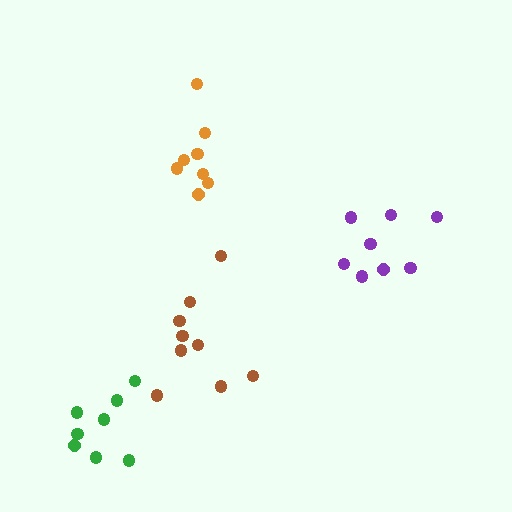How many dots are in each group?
Group 1: 8 dots, Group 2: 8 dots, Group 3: 8 dots, Group 4: 9 dots (33 total).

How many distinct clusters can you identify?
There are 4 distinct clusters.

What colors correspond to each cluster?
The clusters are colored: green, orange, purple, brown.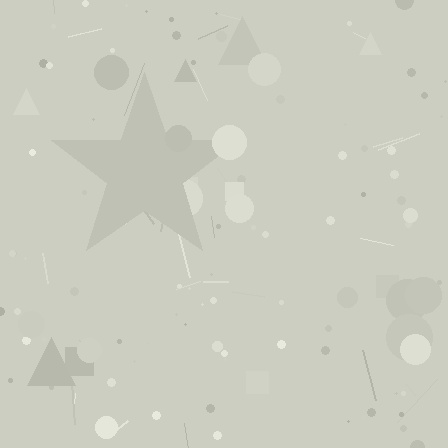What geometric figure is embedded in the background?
A star is embedded in the background.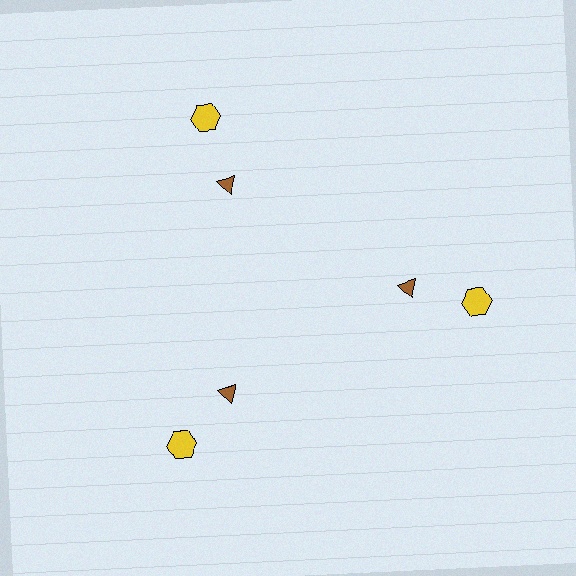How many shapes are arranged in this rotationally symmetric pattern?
There are 6 shapes, arranged in 3 groups of 2.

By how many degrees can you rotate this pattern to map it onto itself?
The pattern maps onto itself every 120 degrees of rotation.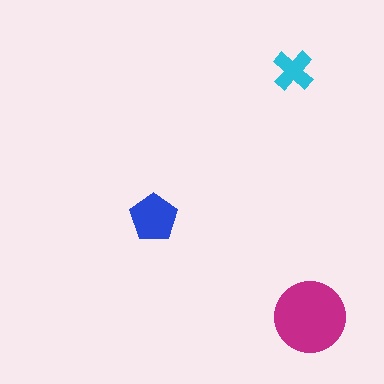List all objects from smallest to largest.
The cyan cross, the blue pentagon, the magenta circle.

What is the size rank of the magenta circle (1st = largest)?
1st.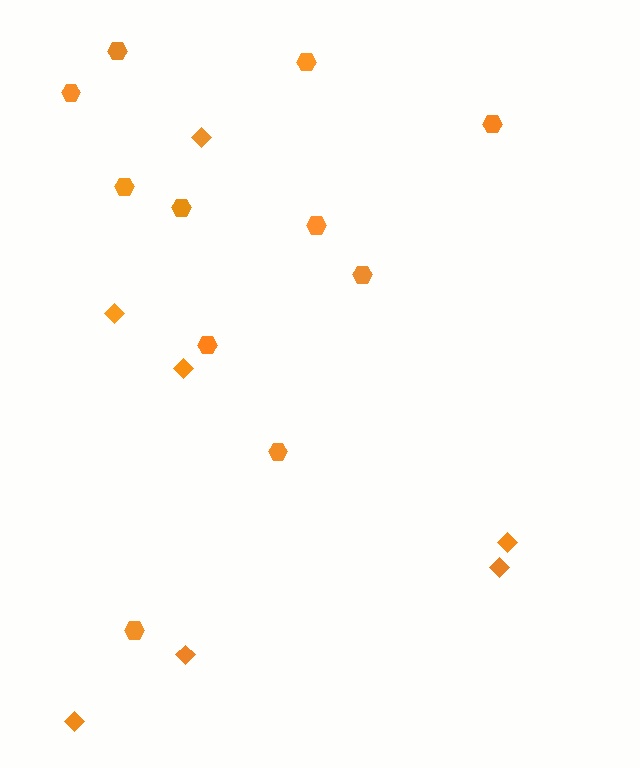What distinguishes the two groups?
There are 2 groups: one group of hexagons (11) and one group of diamonds (7).